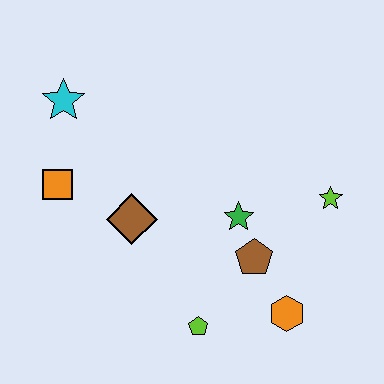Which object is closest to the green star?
The brown pentagon is closest to the green star.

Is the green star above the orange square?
No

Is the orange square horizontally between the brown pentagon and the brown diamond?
No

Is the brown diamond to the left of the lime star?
Yes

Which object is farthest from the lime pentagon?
The cyan star is farthest from the lime pentagon.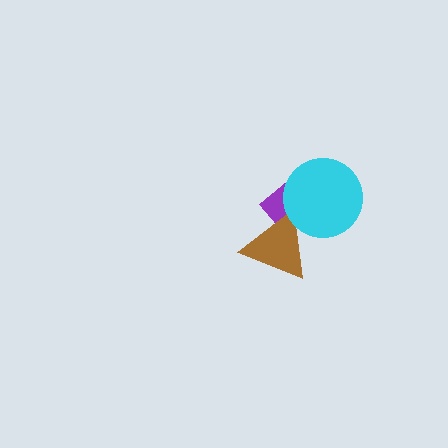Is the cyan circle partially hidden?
No, no other shape covers it.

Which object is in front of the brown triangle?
The cyan circle is in front of the brown triangle.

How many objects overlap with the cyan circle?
2 objects overlap with the cyan circle.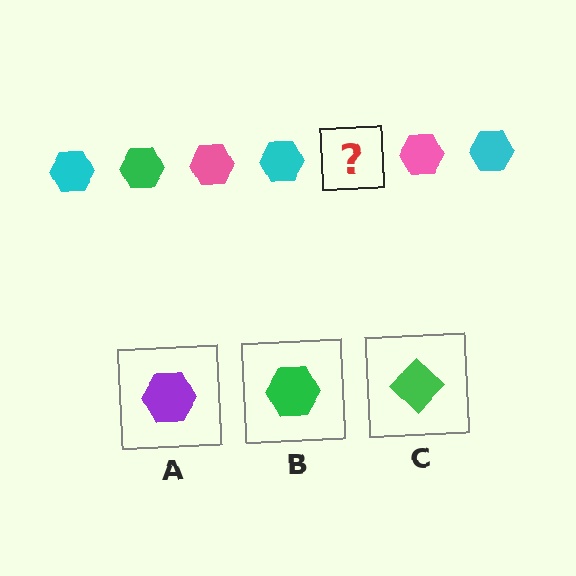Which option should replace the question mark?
Option B.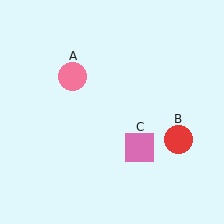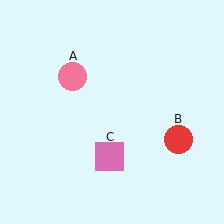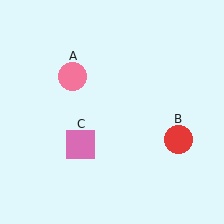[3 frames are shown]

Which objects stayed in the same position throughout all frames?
Pink circle (object A) and red circle (object B) remained stationary.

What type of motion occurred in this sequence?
The pink square (object C) rotated clockwise around the center of the scene.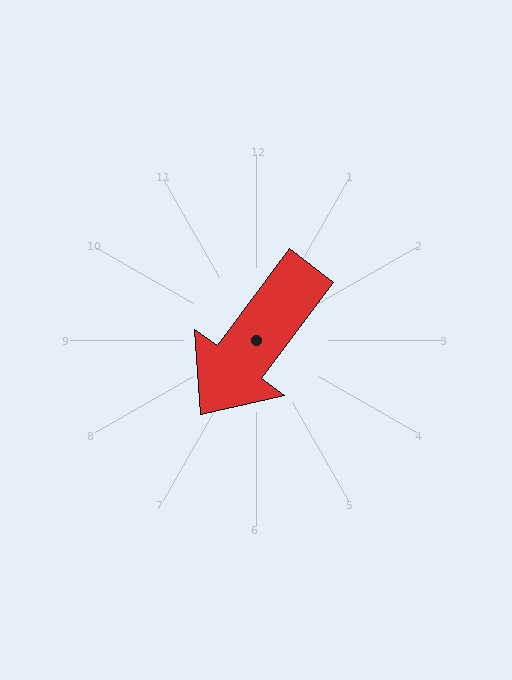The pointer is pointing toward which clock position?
Roughly 7 o'clock.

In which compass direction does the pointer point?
Southwest.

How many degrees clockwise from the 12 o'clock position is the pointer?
Approximately 217 degrees.